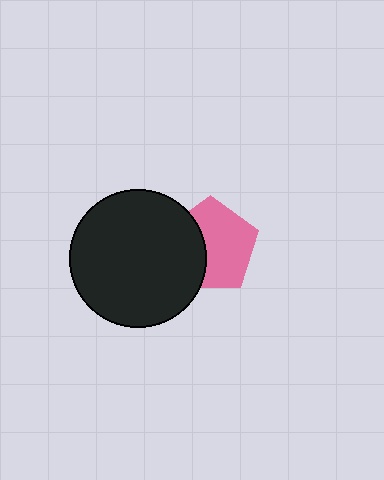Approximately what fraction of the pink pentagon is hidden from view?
Roughly 38% of the pink pentagon is hidden behind the black circle.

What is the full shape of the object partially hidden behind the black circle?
The partially hidden object is a pink pentagon.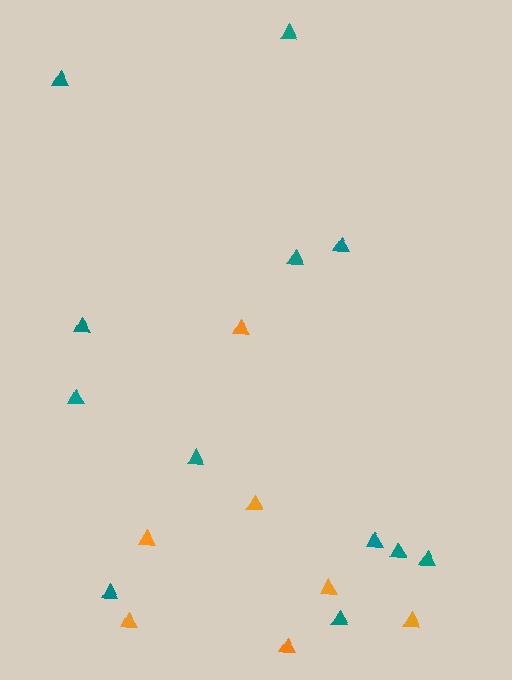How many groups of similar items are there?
There are 2 groups: one group of orange triangles (7) and one group of teal triangles (12).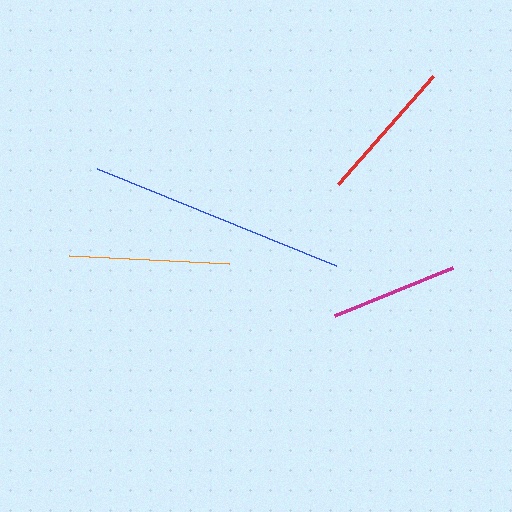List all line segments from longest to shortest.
From longest to shortest: blue, orange, red, magenta.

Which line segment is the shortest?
The magenta line is the shortest at approximately 128 pixels.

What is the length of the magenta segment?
The magenta segment is approximately 128 pixels long.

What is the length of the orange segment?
The orange segment is approximately 160 pixels long.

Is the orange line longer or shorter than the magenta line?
The orange line is longer than the magenta line.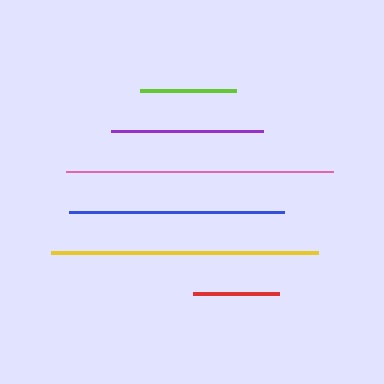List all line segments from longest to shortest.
From longest to shortest: pink, yellow, blue, purple, lime, red.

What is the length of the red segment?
The red segment is approximately 86 pixels long.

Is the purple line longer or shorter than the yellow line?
The yellow line is longer than the purple line.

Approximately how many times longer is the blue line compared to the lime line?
The blue line is approximately 2.2 times the length of the lime line.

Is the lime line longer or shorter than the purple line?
The purple line is longer than the lime line.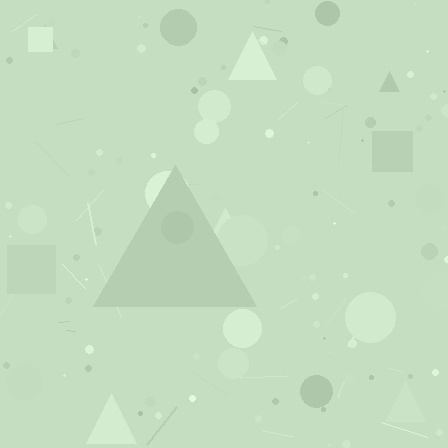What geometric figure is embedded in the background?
A triangle is embedded in the background.